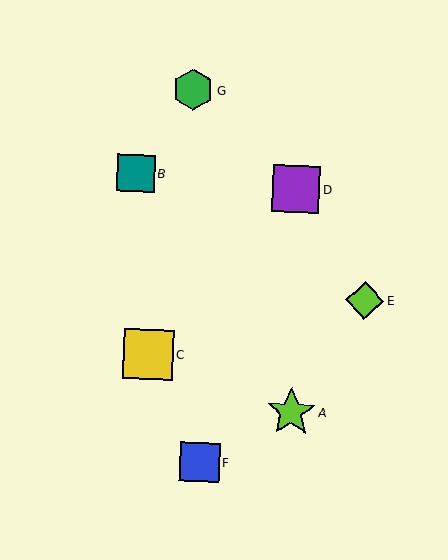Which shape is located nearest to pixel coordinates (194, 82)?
The green hexagon (labeled G) at (193, 89) is nearest to that location.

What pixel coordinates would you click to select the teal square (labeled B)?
Click at (136, 173) to select the teal square B.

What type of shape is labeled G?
Shape G is a green hexagon.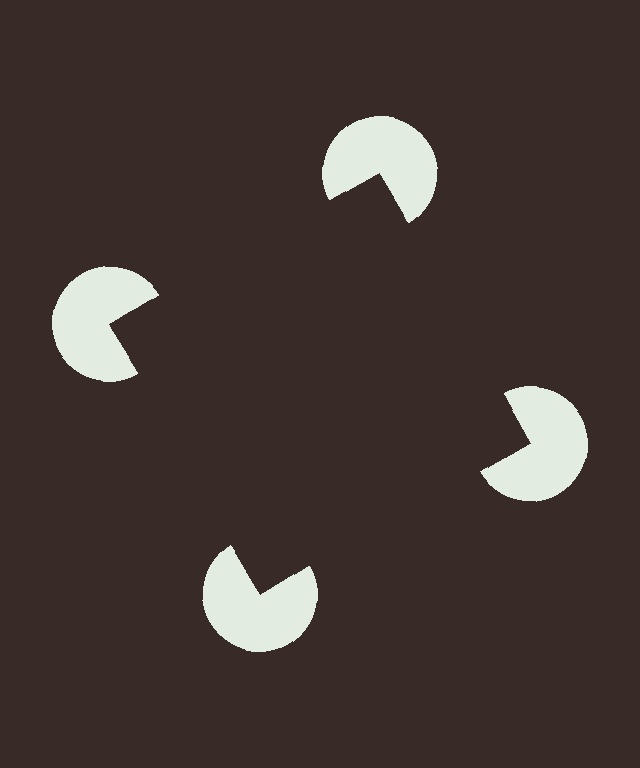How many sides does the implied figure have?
4 sides.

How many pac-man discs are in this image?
There are 4 — one at each vertex of the illusory square.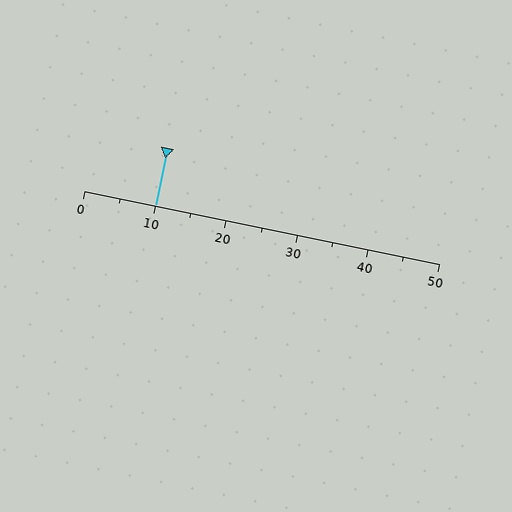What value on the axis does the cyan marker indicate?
The marker indicates approximately 10.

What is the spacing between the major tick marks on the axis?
The major ticks are spaced 10 apart.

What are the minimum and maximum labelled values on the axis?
The axis runs from 0 to 50.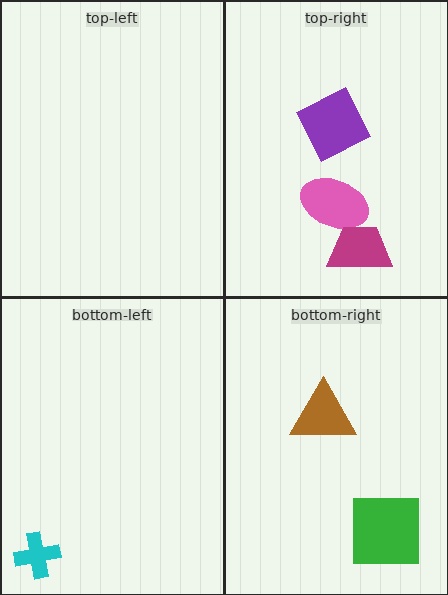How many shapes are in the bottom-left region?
1.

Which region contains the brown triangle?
The bottom-right region.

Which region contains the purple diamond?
The top-right region.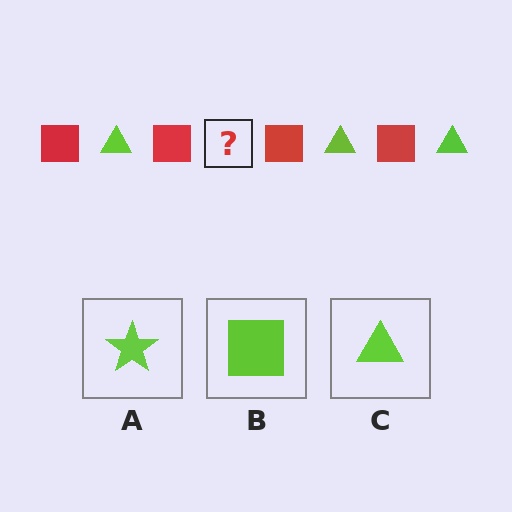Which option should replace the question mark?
Option C.